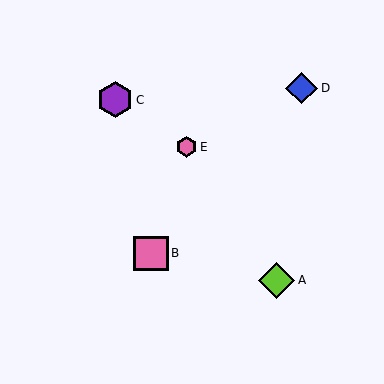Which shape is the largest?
The lime diamond (labeled A) is the largest.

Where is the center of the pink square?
The center of the pink square is at (151, 253).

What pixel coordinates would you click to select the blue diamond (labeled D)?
Click at (302, 88) to select the blue diamond D.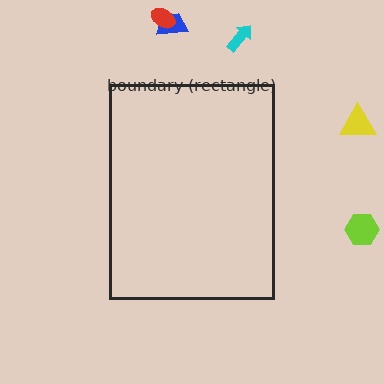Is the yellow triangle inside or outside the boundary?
Outside.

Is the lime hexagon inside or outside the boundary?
Outside.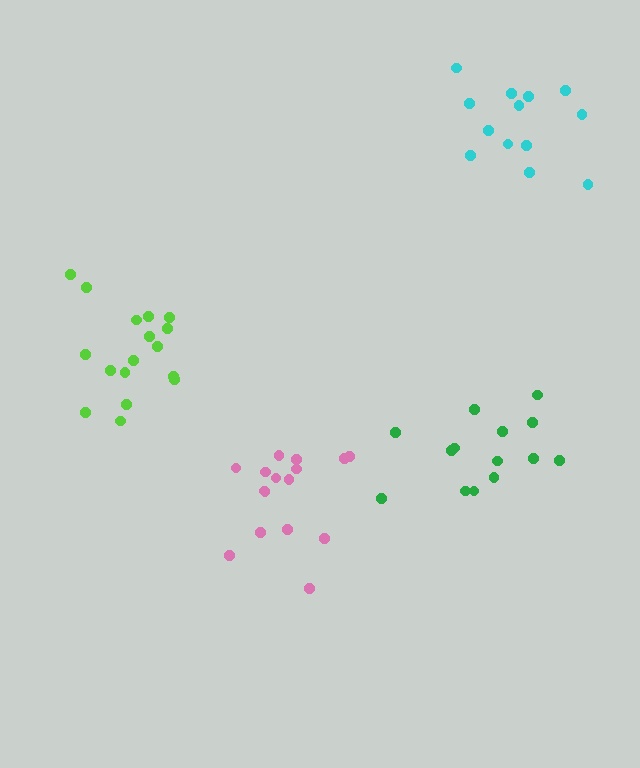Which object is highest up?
The cyan cluster is topmost.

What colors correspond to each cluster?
The clusters are colored: lime, green, pink, cyan.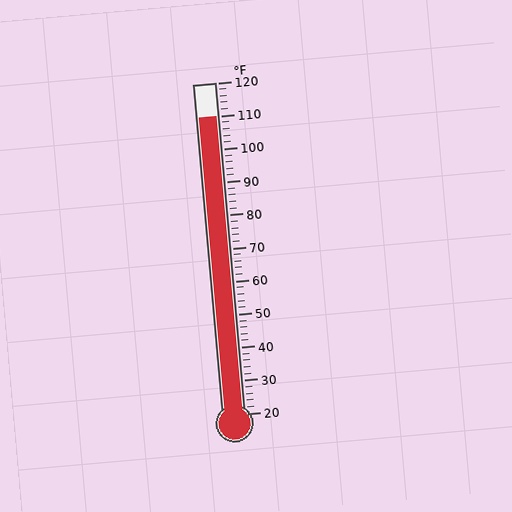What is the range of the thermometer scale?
The thermometer scale ranges from 20°F to 120°F.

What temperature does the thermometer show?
The thermometer shows approximately 110°F.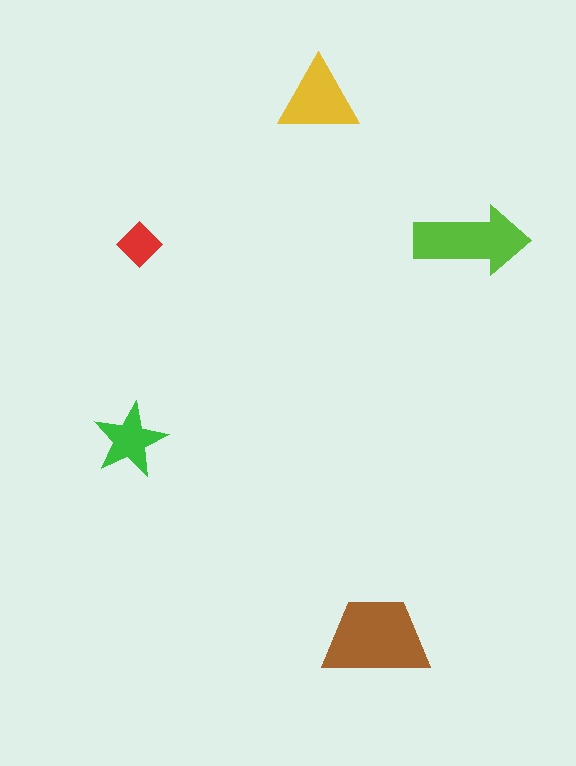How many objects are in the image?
There are 5 objects in the image.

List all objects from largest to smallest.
The brown trapezoid, the lime arrow, the yellow triangle, the green star, the red diamond.